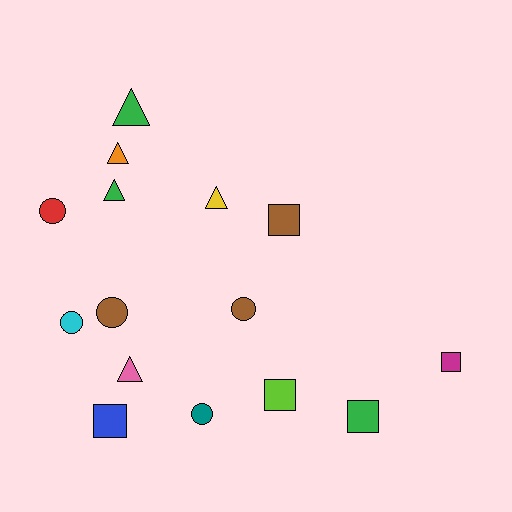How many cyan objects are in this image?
There is 1 cyan object.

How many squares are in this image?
There are 5 squares.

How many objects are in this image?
There are 15 objects.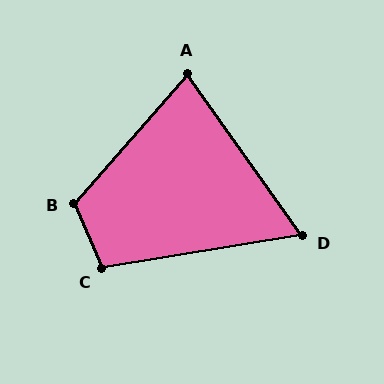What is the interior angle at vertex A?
Approximately 76 degrees (acute).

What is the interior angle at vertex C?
Approximately 104 degrees (obtuse).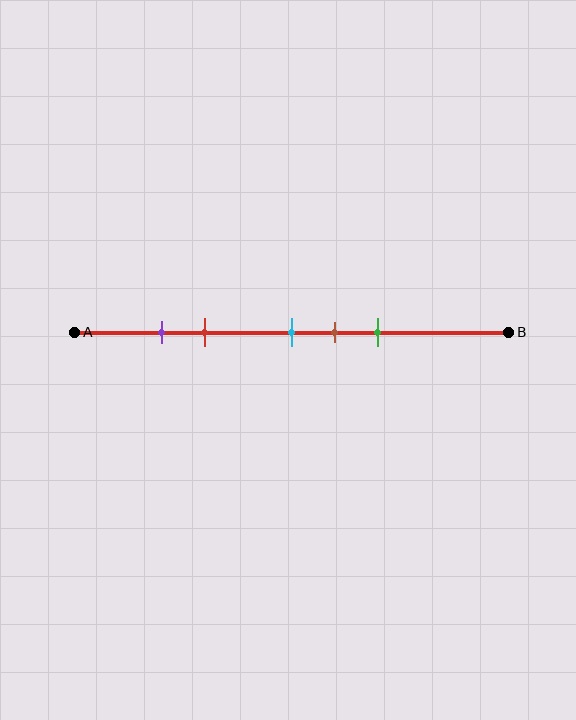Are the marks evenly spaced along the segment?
No, the marks are not evenly spaced.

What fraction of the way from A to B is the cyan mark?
The cyan mark is approximately 50% (0.5) of the way from A to B.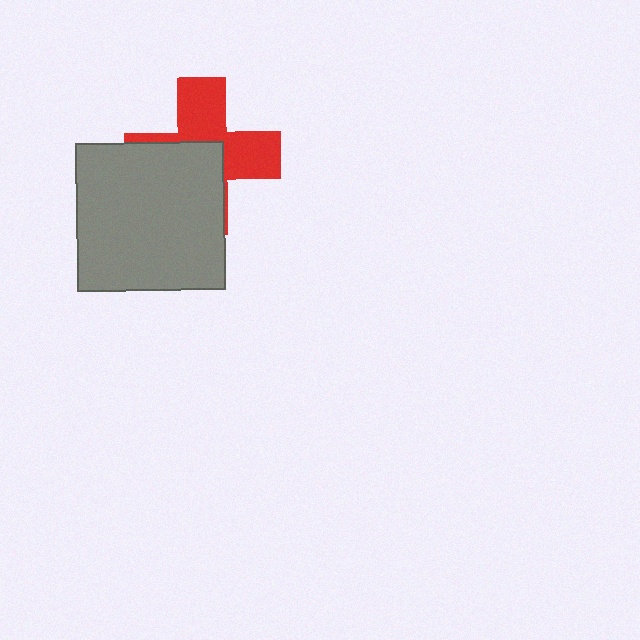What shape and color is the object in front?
The object in front is a gray square.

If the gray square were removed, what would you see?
You would see the complete red cross.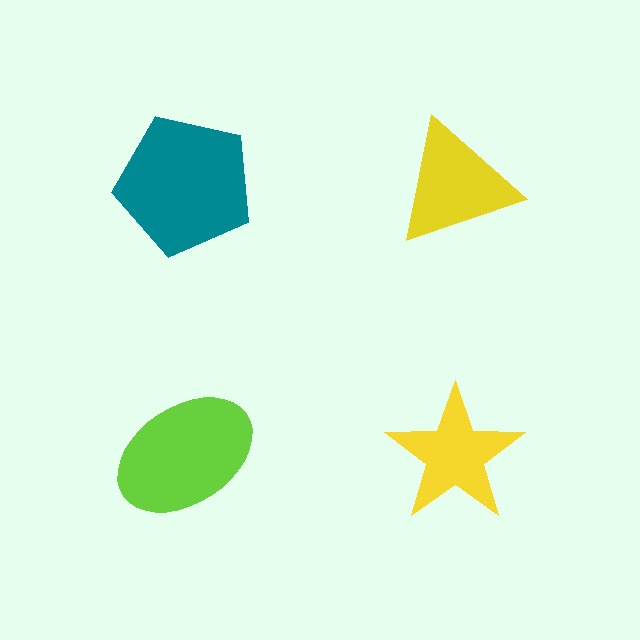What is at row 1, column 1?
A teal pentagon.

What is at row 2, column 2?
A yellow star.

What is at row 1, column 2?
A yellow triangle.